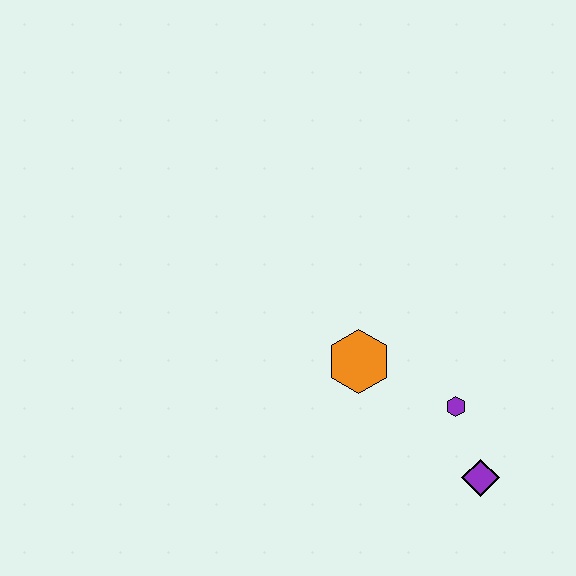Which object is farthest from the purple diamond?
The orange hexagon is farthest from the purple diamond.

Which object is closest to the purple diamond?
The purple hexagon is closest to the purple diamond.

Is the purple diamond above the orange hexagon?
No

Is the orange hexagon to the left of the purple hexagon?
Yes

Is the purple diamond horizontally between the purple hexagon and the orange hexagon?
No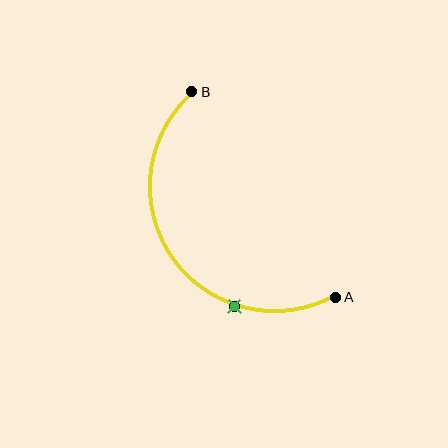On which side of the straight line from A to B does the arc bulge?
The arc bulges below and to the left of the straight line connecting A and B.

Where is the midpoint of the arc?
The arc midpoint is the point on the curve farthest from the straight line joining A and B. It sits below and to the left of that line.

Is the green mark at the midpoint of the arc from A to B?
No. The green mark lies on the arc but is closer to endpoint A. The arc midpoint would be at the point on the curve equidistant along the arc from both A and B.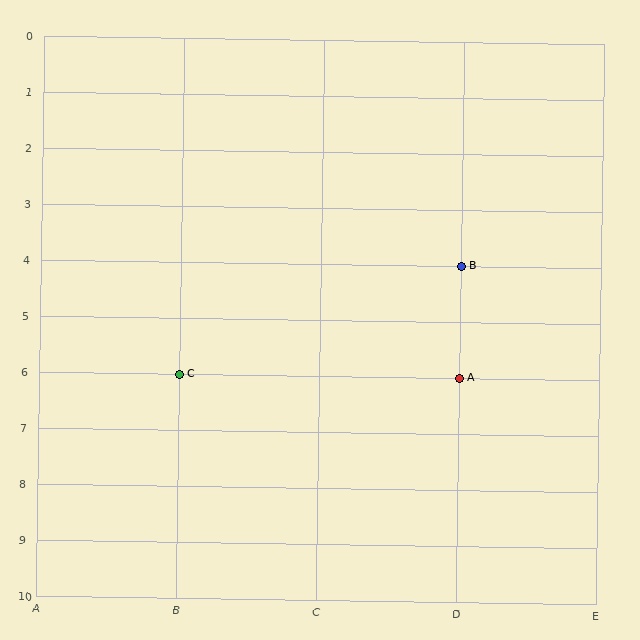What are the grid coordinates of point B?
Point B is at grid coordinates (D, 4).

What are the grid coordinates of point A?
Point A is at grid coordinates (D, 6).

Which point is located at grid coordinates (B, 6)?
Point C is at (B, 6).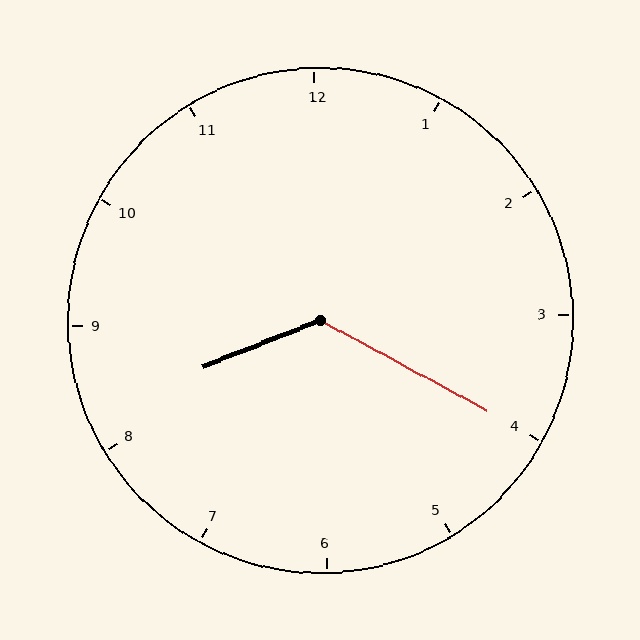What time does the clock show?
8:20.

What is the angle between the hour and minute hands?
Approximately 130 degrees.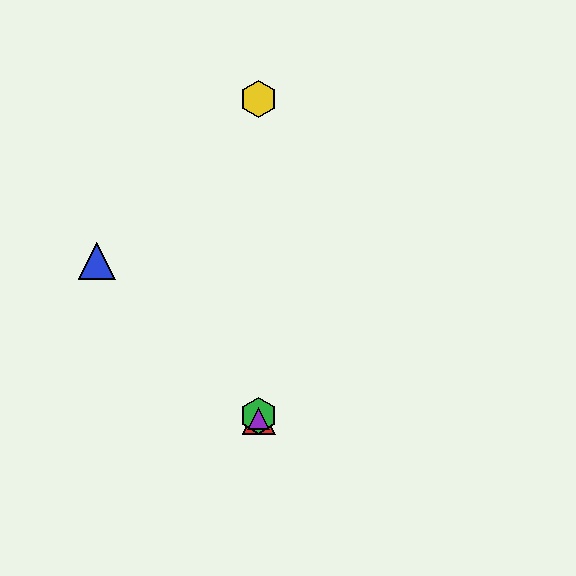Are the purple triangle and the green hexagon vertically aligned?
Yes, both are at x≈259.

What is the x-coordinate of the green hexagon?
The green hexagon is at x≈259.